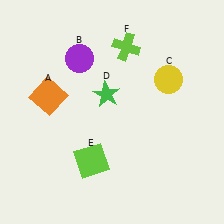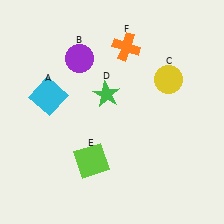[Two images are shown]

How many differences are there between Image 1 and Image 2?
There are 2 differences between the two images.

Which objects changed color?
A changed from orange to cyan. F changed from lime to orange.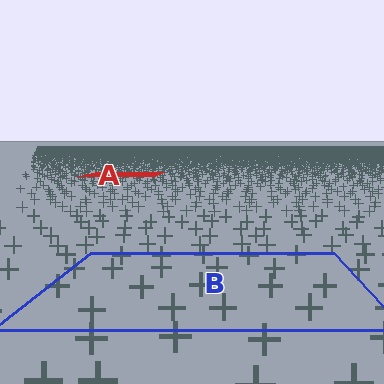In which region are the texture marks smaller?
The texture marks are smaller in region A, because it is farther away.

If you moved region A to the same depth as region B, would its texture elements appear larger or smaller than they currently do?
They would appear larger. At a closer depth, the same texture elements are projected at a bigger on-screen size.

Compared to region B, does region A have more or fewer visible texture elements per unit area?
Region A has more texture elements per unit area — they are packed more densely because it is farther away.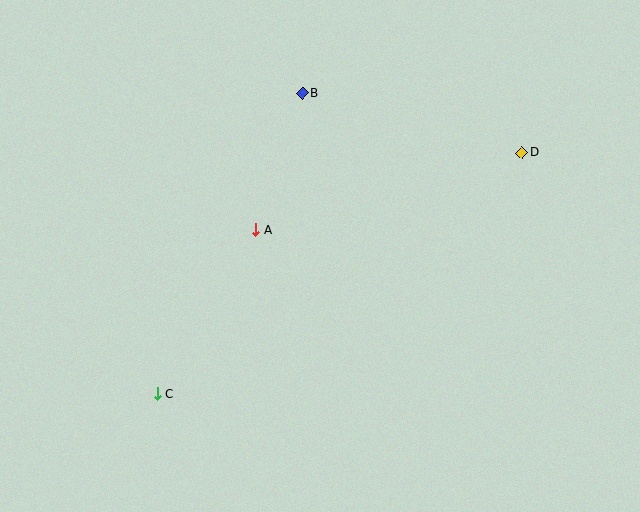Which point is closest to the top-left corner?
Point B is closest to the top-left corner.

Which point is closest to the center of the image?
Point A at (256, 230) is closest to the center.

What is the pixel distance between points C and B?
The distance between C and B is 334 pixels.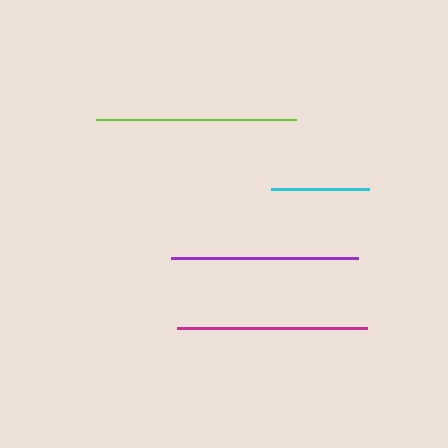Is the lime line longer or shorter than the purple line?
The lime line is longer than the purple line.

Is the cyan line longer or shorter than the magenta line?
The magenta line is longer than the cyan line.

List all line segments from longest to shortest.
From longest to shortest: lime, magenta, purple, cyan.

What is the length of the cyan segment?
The cyan segment is approximately 98 pixels long.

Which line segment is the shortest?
The cyan line is the shortest at approximately 98 pixels.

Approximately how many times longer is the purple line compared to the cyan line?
The purple line is approximately 1.9 times the length of the cyan line.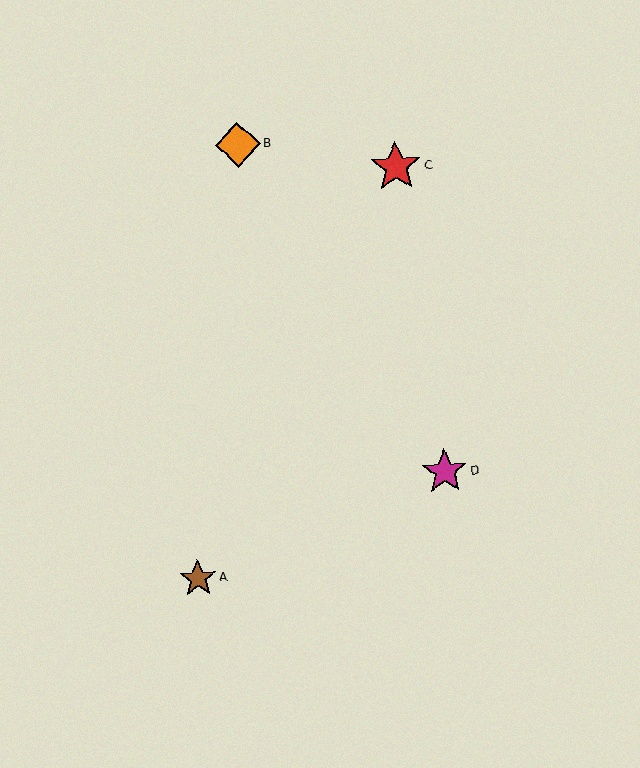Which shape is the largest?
The red star (labeled C) is the largest.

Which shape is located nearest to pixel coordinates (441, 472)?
The magenta star (labeled D) at (445, 472) is nearest to that location.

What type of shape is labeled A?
Shape A is a brown star.